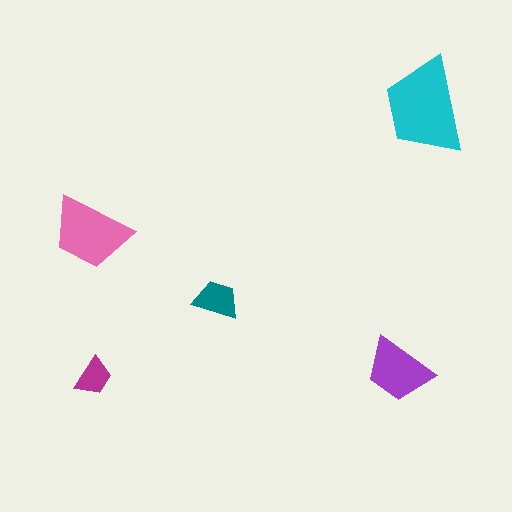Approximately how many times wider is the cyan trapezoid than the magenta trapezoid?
About 2.5 times wider.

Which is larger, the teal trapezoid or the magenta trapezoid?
The teal one.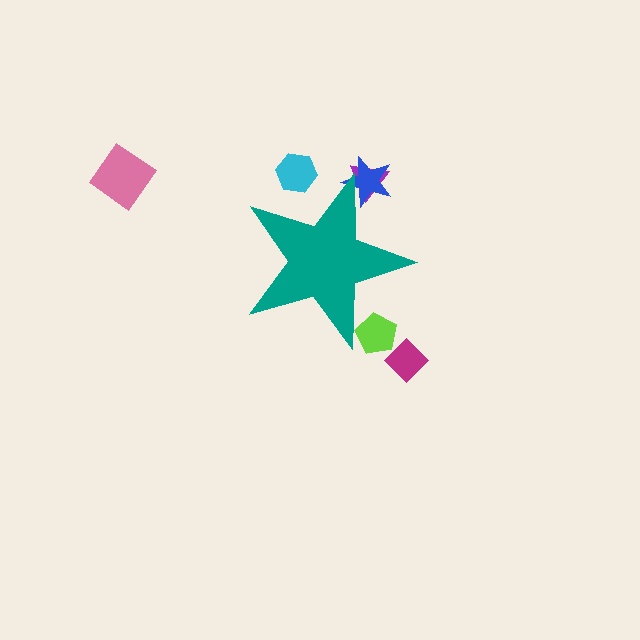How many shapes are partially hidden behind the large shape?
4 shapes are partially hidden.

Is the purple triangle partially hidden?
Yes, the purple triangle is partially hidden behind the teal star.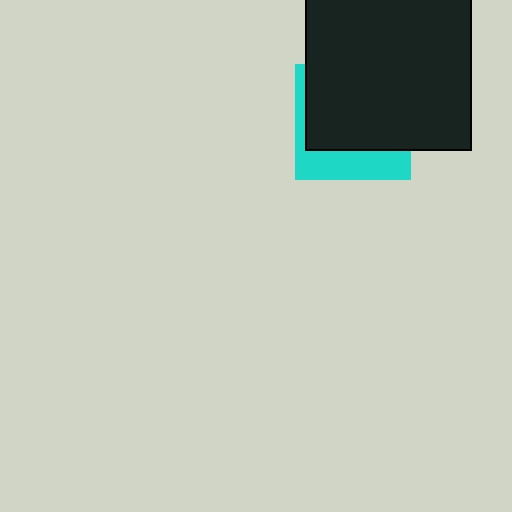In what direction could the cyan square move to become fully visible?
The cyan square could move down. That would shift it out from behind the black rectangle entirely.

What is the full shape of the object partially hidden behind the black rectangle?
The partially hidden object is a cyan square.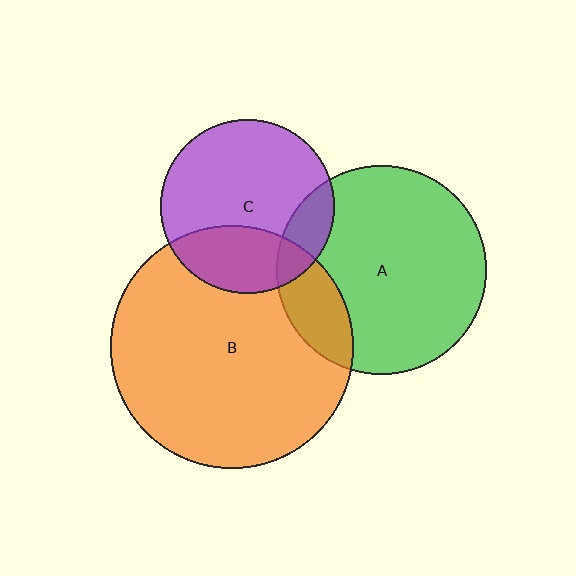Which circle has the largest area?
Circle B (orange).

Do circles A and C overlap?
Yes.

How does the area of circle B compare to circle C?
Approximately 1.9 times.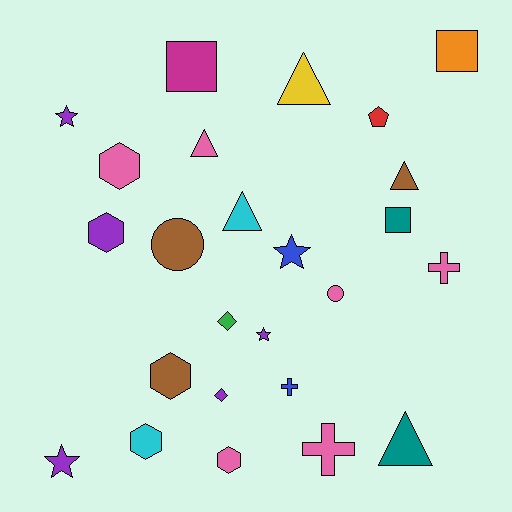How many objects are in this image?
There are 25 objects.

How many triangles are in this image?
There are 5 triangles.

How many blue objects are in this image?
There are 2 blue objects.